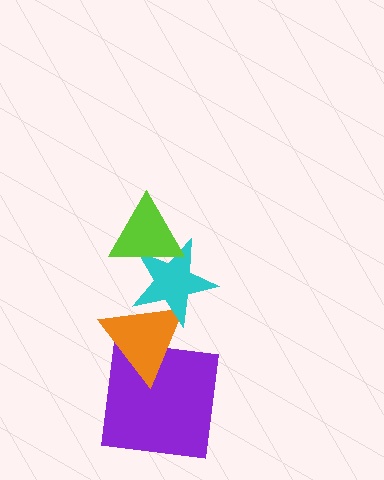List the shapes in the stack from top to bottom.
From top to bottom: the lime triangle, the cyan star, the orange triangle, the purple square.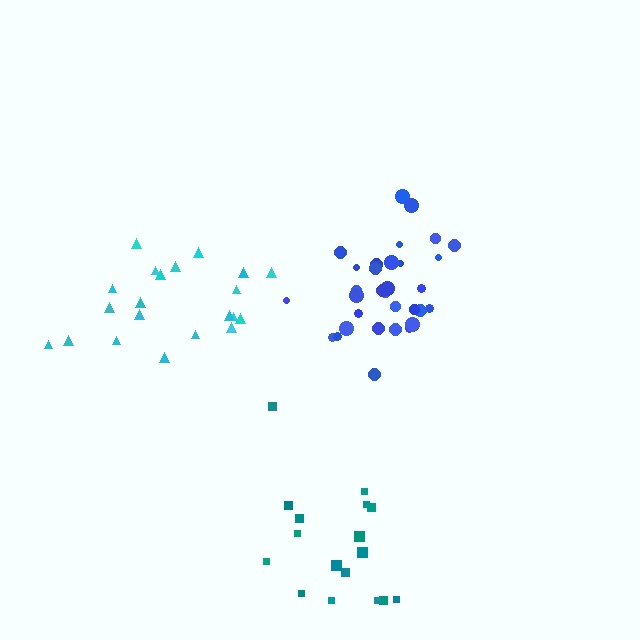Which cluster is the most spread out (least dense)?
Teal.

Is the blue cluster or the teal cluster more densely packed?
Blue.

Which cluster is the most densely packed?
Blue.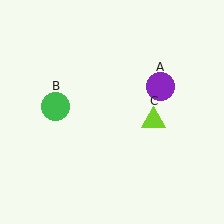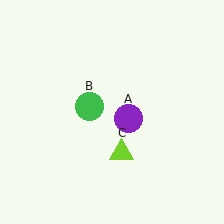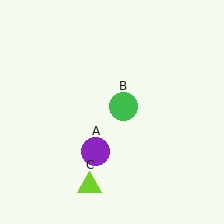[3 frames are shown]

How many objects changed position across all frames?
3 objects changed position: purple circle (object A), green circle (object B), lime triangle (object C).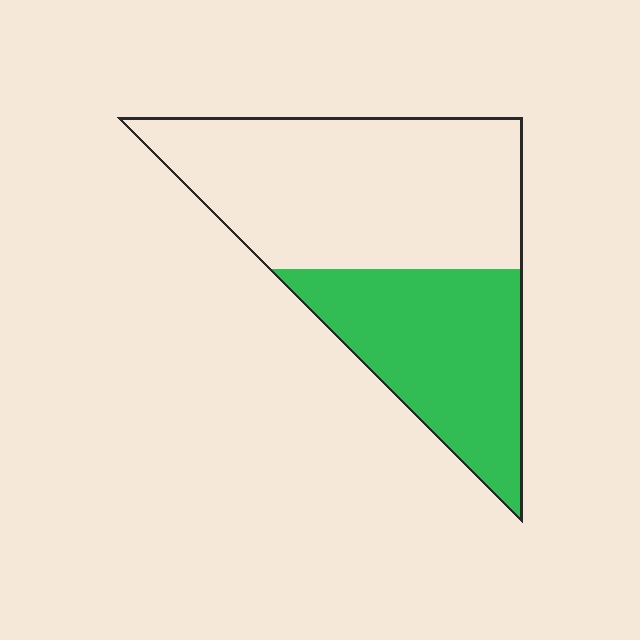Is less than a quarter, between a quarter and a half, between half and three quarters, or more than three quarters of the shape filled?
Between a quarter and a half.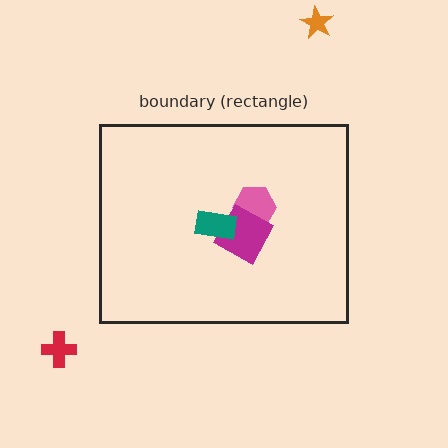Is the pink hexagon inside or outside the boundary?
Inside.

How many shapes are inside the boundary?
3 inside, 2 outside.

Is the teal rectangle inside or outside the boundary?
Inside.